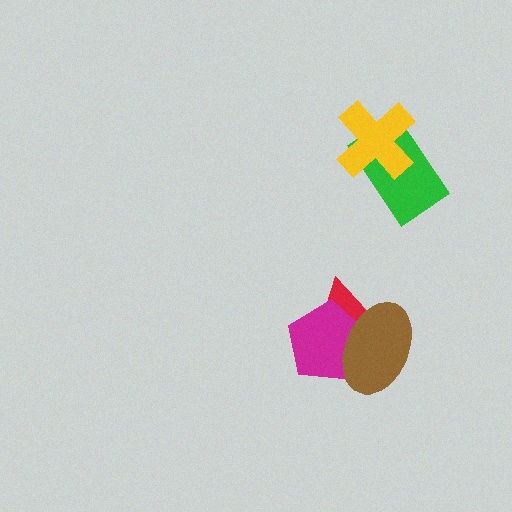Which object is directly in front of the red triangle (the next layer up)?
The magenta pentagon is directly in front of the red triangle.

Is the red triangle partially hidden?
Yes, it is partially covered by another shape.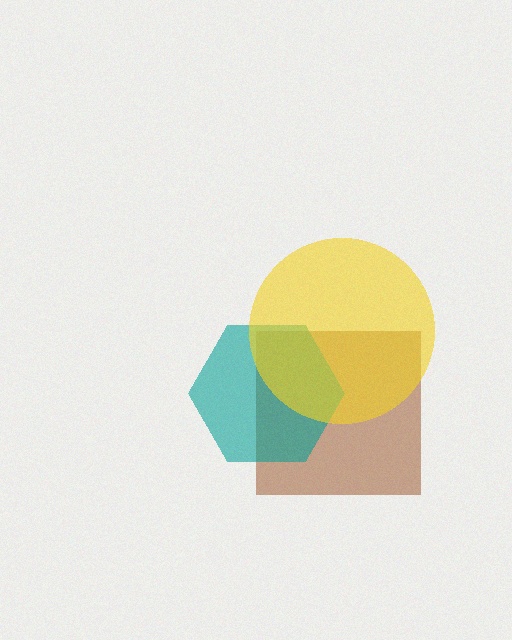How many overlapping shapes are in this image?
There are 3 overlapping shapes in the image.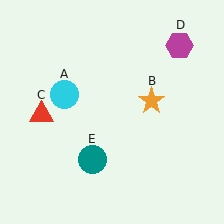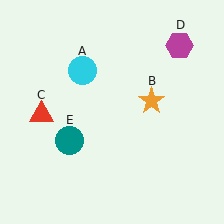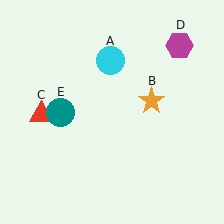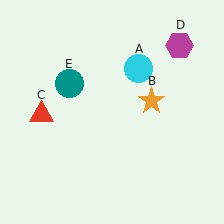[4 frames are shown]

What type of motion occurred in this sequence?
The cyan circle (object A), teal circle (object E) rotated clockwise around the center of the scene.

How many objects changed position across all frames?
2 objects changed position: cyan circle (object A), teal circle (object E).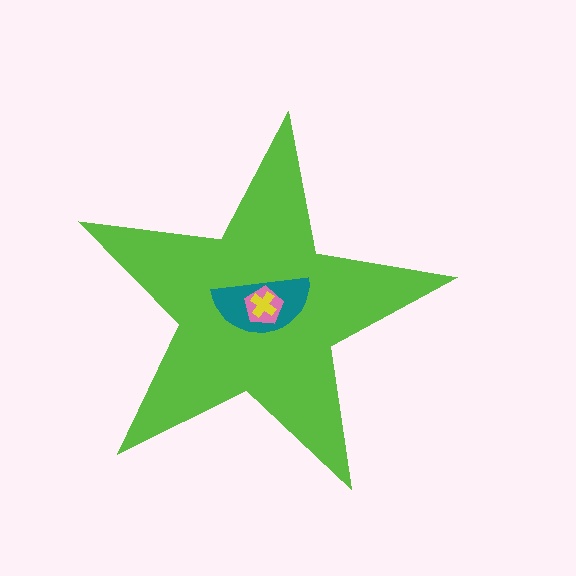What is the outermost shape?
The lime star.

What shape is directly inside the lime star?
The teal semicircle.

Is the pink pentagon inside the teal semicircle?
Yes.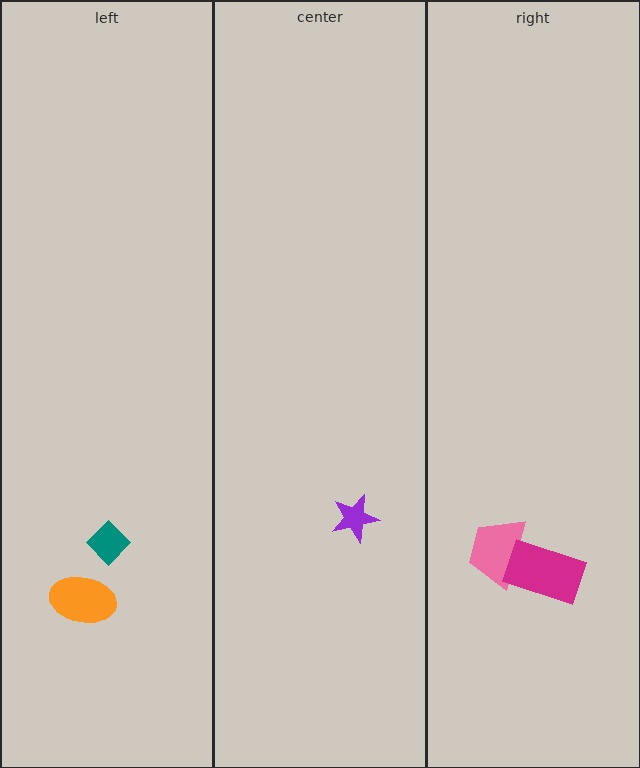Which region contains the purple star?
The center region.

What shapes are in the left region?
The teal diamond, the orange ellipse.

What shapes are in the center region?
The purple star.